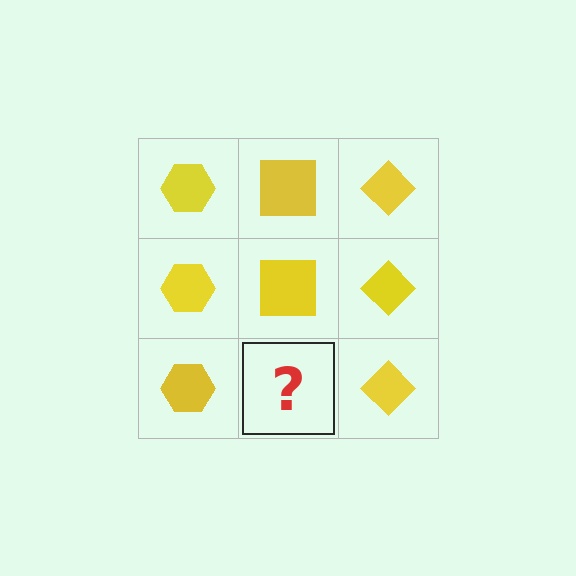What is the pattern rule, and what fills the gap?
The rule is that each column has a consistent shape. The gap should be filled with a yellow square.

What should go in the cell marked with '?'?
The missing cell should contain a yellow square.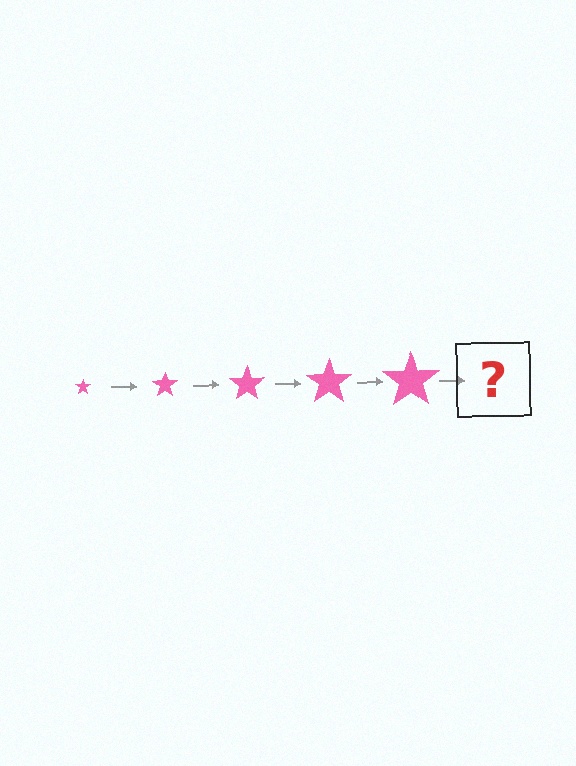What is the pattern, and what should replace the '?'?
The pattern is that the star gets progressively larger each step. The '?' should be a pink star, larger than the previous one.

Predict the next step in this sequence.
The next step is a pink star, larger than the previous one.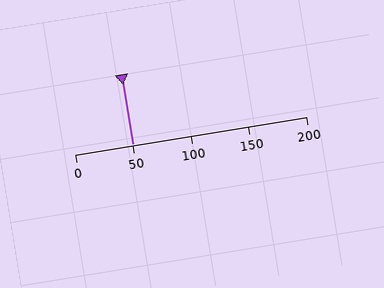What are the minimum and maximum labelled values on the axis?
The axis runs from 0 to 200.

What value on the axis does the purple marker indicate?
The marker indicates approximately 50.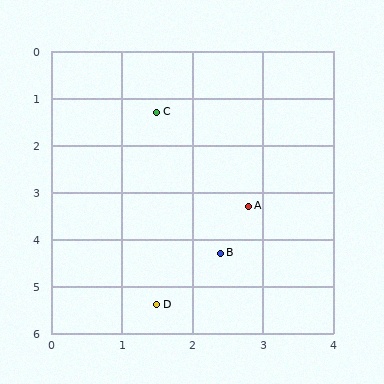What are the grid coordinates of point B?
Point B is at approximately (2.4, 4.3).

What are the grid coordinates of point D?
Point D is at approximately (1.5, 5.4).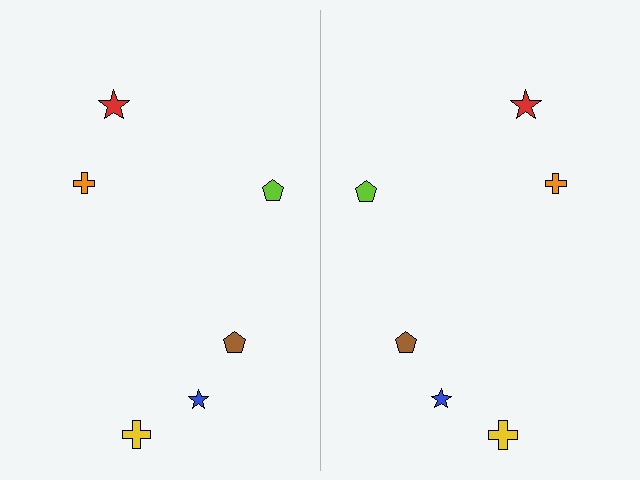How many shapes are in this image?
There are 12 shapes in this image.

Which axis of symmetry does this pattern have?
The pattern has a vertical axis of symmetry running through the center of the image.